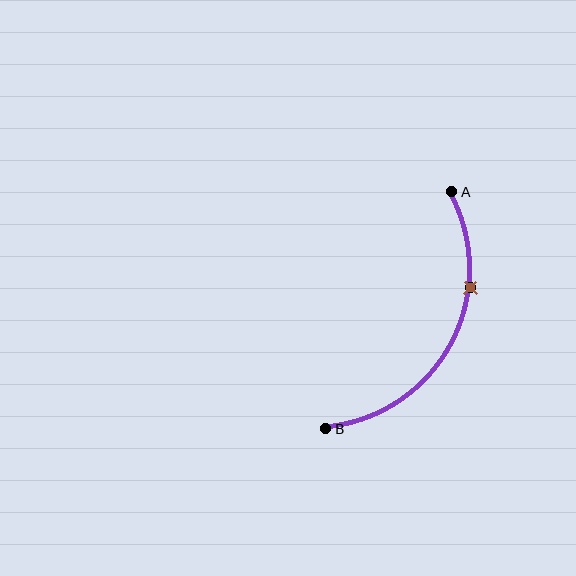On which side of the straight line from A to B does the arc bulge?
The arc bulges to the right of the straight line connecting A and B.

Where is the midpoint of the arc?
The arc midpoint is the point on the curve farthest from the straight line joining A and B. It sits to the right of that line.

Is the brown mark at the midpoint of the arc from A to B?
No. The brown mark lies on the arc but is closer to endpoint A. The arc midpoint would be at the point on the curve equidistant along the arc from both A and B.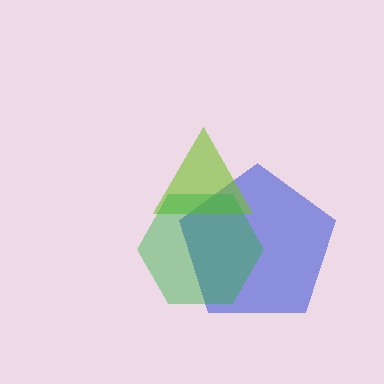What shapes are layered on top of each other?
The layered shapes are: a blue pentagon, a lime triangle, a green hexagon.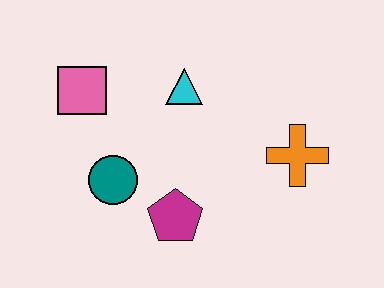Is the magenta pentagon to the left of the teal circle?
No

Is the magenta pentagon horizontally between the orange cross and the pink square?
Yes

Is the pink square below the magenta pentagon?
No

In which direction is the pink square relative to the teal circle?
The pink square is above the teal circle.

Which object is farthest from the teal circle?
The orange cross is farthest from the teal circle.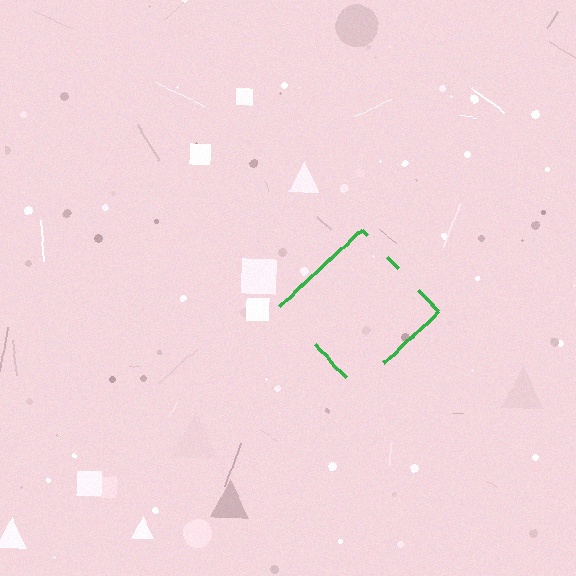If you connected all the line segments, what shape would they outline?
They would outline a diamond.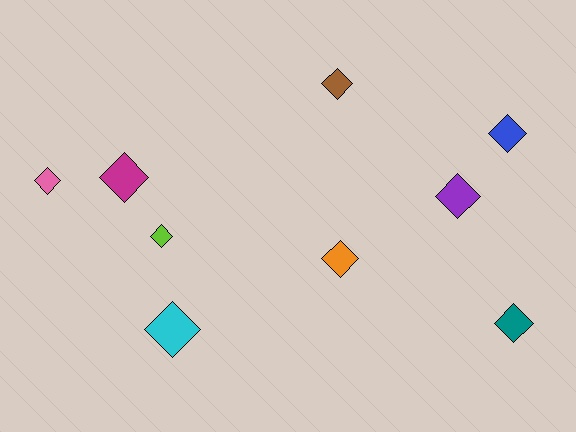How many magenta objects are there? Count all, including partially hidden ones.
There is 1 magenta object.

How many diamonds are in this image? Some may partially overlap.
There are 9 diamonds.